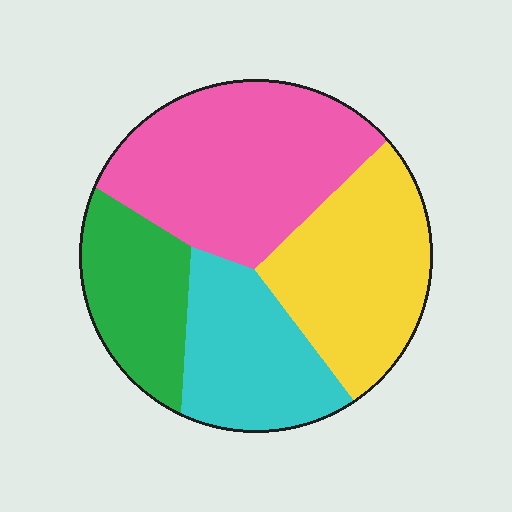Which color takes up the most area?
Pink, at roughly 35%.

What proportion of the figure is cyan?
Cyan takes up between a sixth and a third of the figure.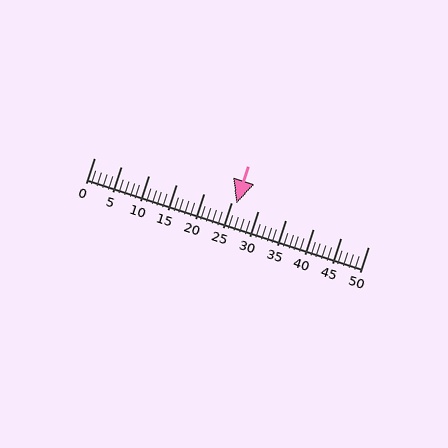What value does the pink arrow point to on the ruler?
The pink arrow points to approximately 26.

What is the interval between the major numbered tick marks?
The major tick marks are spaced 5 units apart.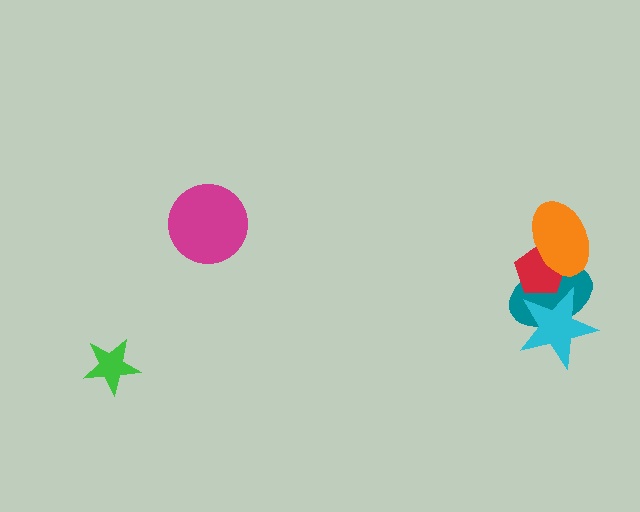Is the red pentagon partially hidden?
Yes, it is partially covered by another shape.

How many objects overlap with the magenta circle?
0 objects overlap with the magenta circle.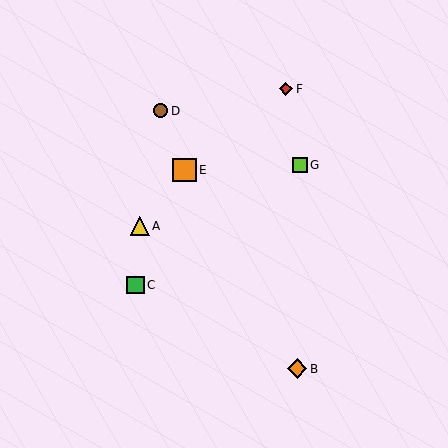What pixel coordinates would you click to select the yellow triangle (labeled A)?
Click at (140, 226) to select the yellow triangle A.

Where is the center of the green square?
The center of the green square is at (135, 285).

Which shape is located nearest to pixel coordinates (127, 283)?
The green square (labeled C) at (135, 285) is nearest to that location.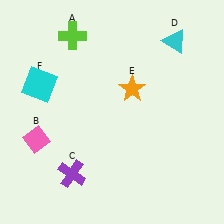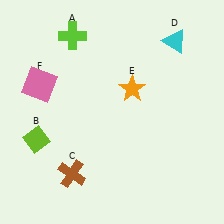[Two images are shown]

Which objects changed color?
B changed from pink to lime. C changed from purple to brown. F changed from cyan to pink.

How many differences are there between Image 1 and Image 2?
There are 3 differences between the two images.